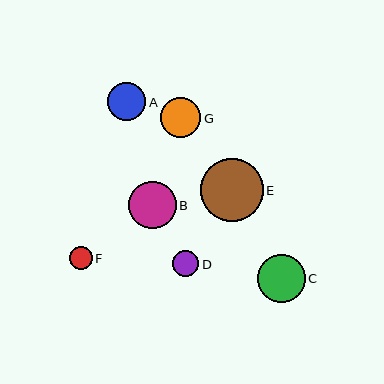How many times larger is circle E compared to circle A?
Circle E is approximately 1.7 times the size of circle A.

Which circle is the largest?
Circle E is the largest with a size of approximately 63 pixels.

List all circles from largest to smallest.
From largest to smallest: E, C, B, G, A, D, F.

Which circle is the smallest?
Circle F is the smallest with a size of approximately 23 pixels.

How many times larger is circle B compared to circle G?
Circle B is approximately 1.2 times the size of circle G.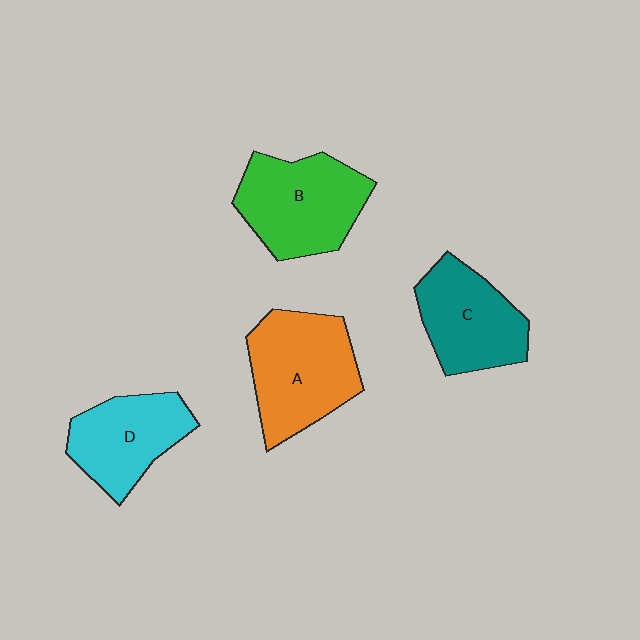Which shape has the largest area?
Shape A (orange).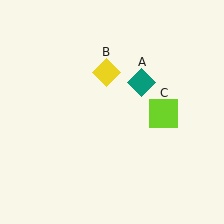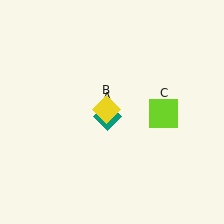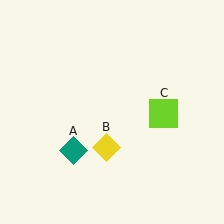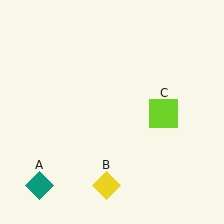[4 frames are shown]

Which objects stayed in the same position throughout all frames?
Lime square (object C) remained stationary.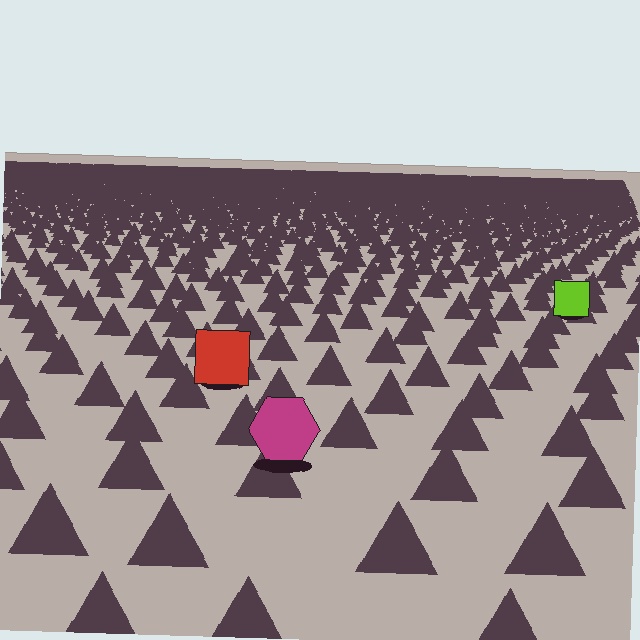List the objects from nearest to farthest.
From nearest to farthest: the magenta hexagon, the red square, the lime square.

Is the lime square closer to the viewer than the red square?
No. The red square is closer — you can tell from the texture gradient: the ground texture is coarser near it.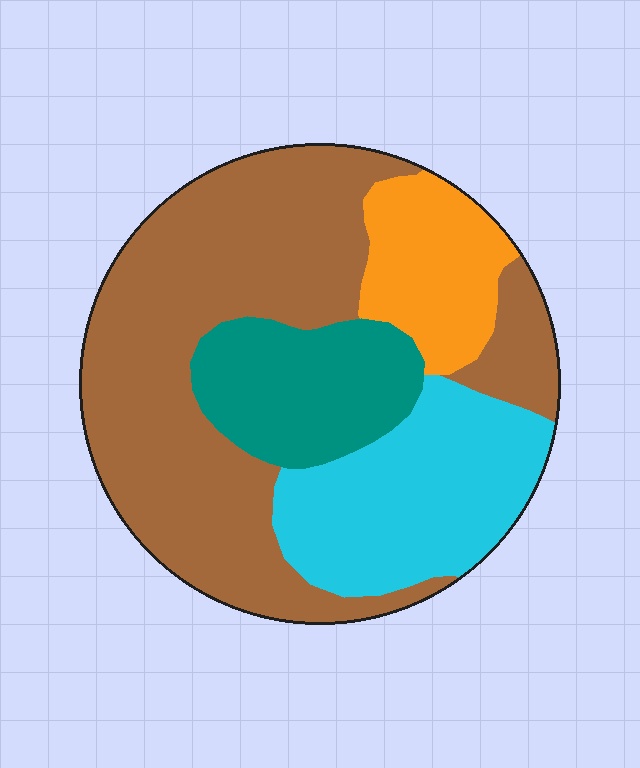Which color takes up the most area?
Brown, at roughly 50%.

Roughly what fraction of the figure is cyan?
Cyan covers about 20% of the figure.